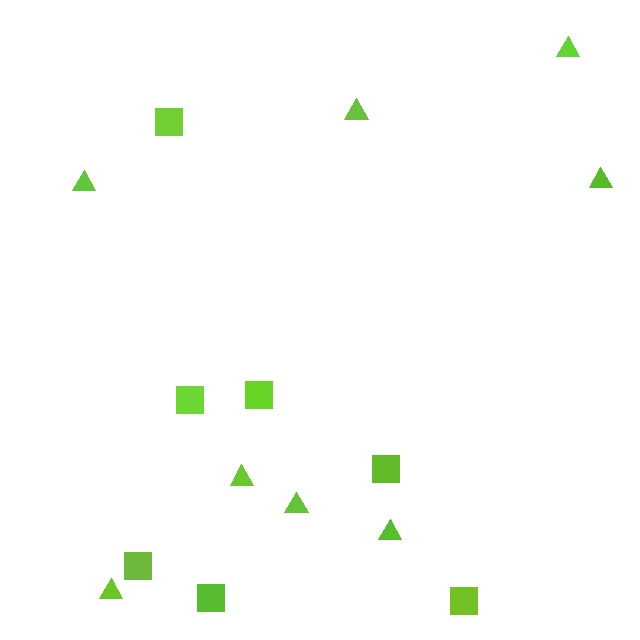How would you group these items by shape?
There are 2 groups: one group of triangles (8) and one group of squares (7).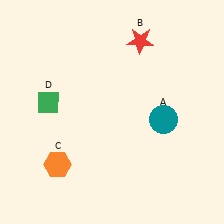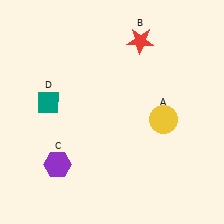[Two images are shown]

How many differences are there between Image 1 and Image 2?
There are 3 differences between the two images.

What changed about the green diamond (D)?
In Image 1, D is green. In Image 2, it changed to teal.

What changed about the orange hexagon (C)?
In Image 1, C is orange. In Image 2, it changed to purple.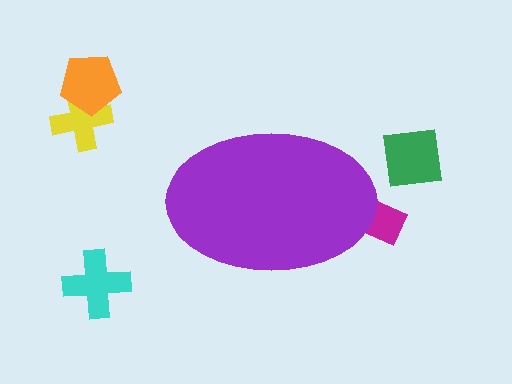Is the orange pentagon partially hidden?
No, the orange pentagon is fully visible.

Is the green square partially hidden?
No, the green square is fully visible.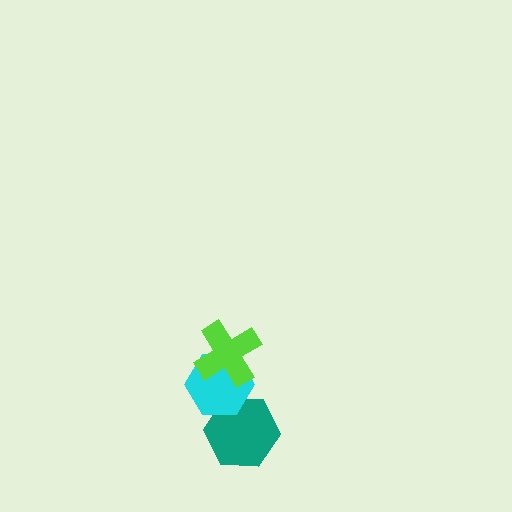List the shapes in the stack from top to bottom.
From top to bottom: the lime cross, the cyan hexagon, the teal hexagon.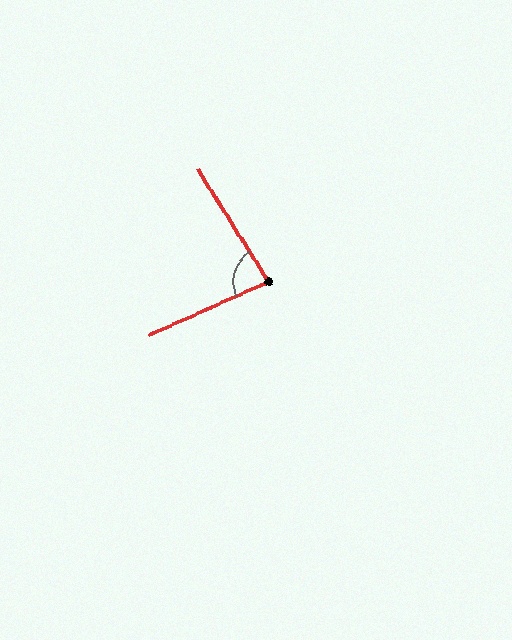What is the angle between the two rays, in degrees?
Approximately 82 degrees.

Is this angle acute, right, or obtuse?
It is acute.